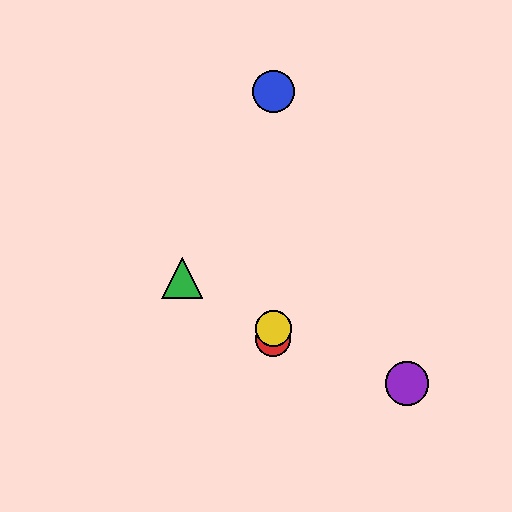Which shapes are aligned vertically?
The red circle, the blue circle, the yellow circle are aligned vertically.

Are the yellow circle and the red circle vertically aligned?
Yes, both are at x≈273.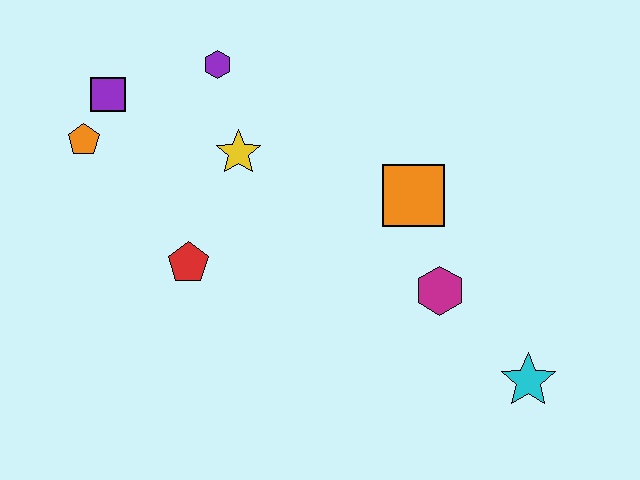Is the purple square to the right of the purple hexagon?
No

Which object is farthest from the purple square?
The cyan star is farthest from the purple square.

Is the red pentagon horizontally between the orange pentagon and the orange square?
Yes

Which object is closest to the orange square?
The magenta hexagon is closest to the orange square.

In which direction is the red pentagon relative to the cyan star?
The red pentagon is to the left of the cyan star.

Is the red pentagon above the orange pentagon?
No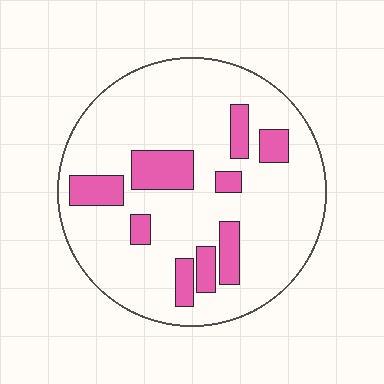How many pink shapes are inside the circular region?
9.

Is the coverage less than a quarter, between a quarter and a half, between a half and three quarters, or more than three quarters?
Less than a quarter.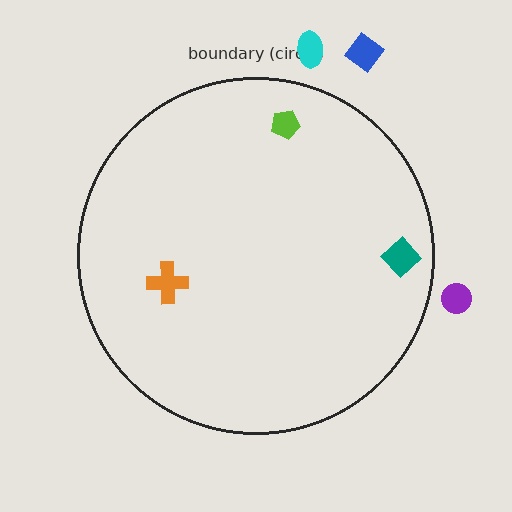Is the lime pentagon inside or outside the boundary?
Inside.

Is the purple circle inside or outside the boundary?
Outside.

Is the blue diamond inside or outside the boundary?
Outside.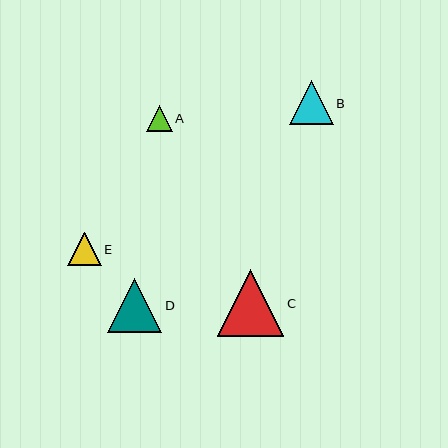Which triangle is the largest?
Triangle C is the largest with a size of approximately 67 pixels.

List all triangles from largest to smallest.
From largest to smallest: C, D, B, E, A.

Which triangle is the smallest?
Triangle A is the smallest with a size of approximately 26 pixels.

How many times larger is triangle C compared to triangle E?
Triangle C is approximately 2.0 times the size of triangle E.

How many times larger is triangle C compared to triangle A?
Triangle C is approximately 2.5 times the size of triangle A.